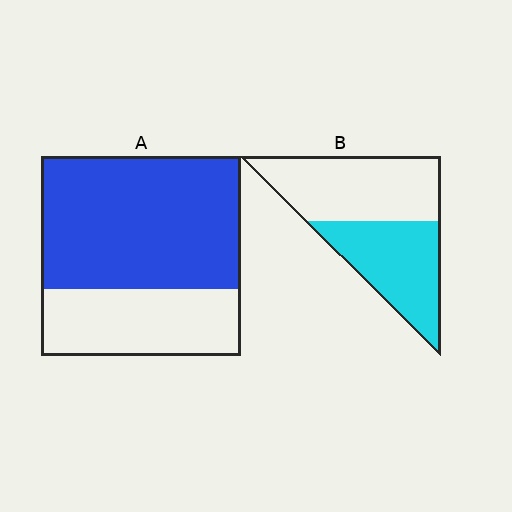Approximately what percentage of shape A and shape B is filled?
A is approximately 65% and B is approximately 45%.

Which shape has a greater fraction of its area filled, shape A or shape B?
Shape A.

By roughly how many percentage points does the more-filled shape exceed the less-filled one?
By roughly 20 percentage points (A over B).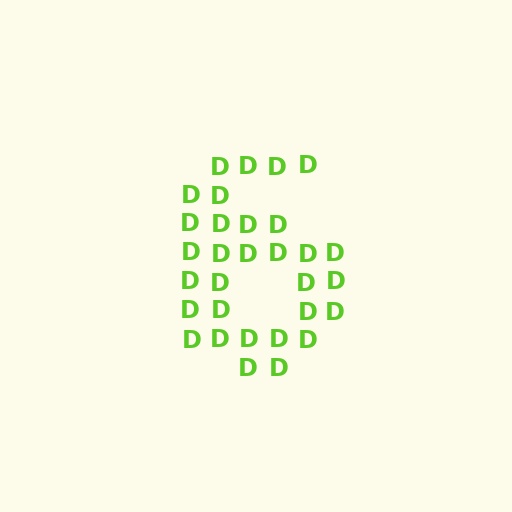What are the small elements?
The small elements are letter D's.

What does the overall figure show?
The overall figure shows the digit 6.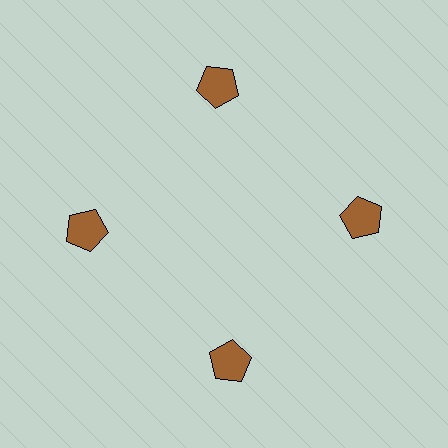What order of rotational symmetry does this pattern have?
This pattern has 4-fold rotational symmetry.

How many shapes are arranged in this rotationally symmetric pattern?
There are 4 shapes, arranged in 4 groups of 1.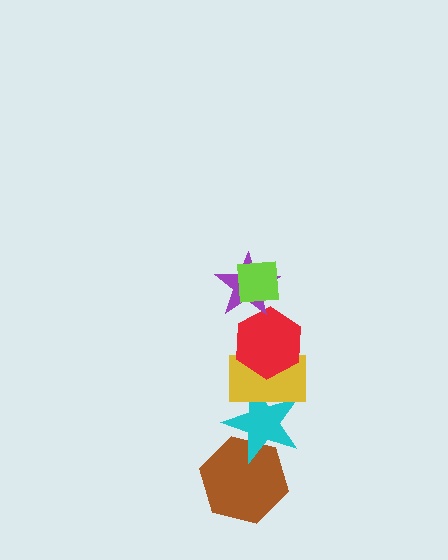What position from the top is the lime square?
The lime square is 1st from the top.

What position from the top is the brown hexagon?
The brown hexagon is 6th from the top.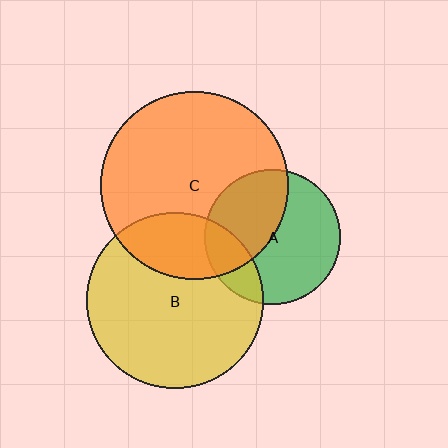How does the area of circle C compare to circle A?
Approximately 1.9 times.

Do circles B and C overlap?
Yes.